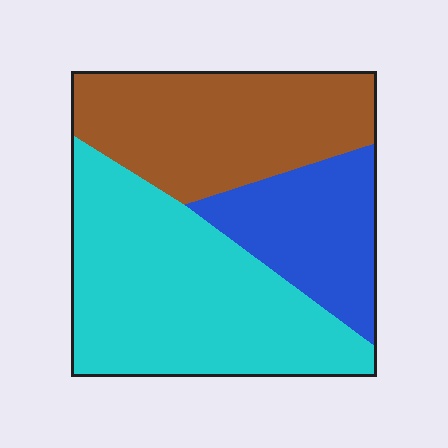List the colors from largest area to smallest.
From largest to smallest: cyan, brown, blue.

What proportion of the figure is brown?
Brown covers roughly 35% of the figure.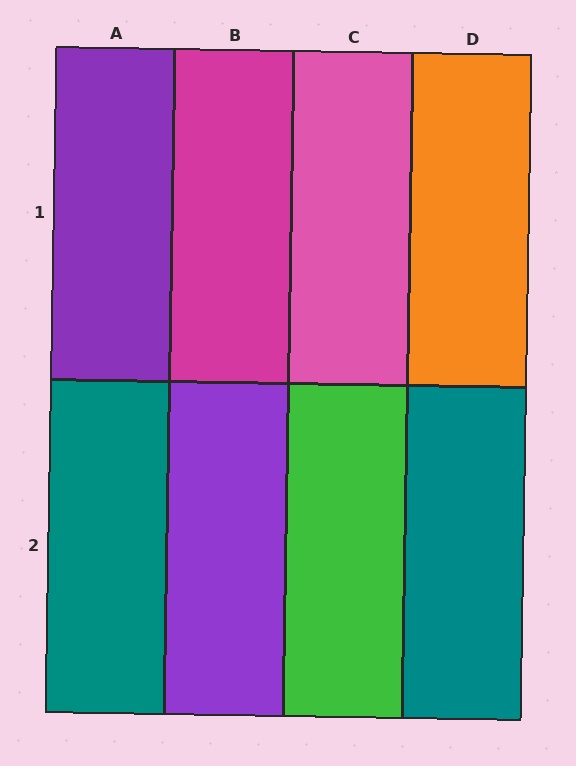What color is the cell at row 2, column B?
Purple.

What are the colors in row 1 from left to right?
Purple, magenta, pink, orange.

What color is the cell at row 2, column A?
Teal.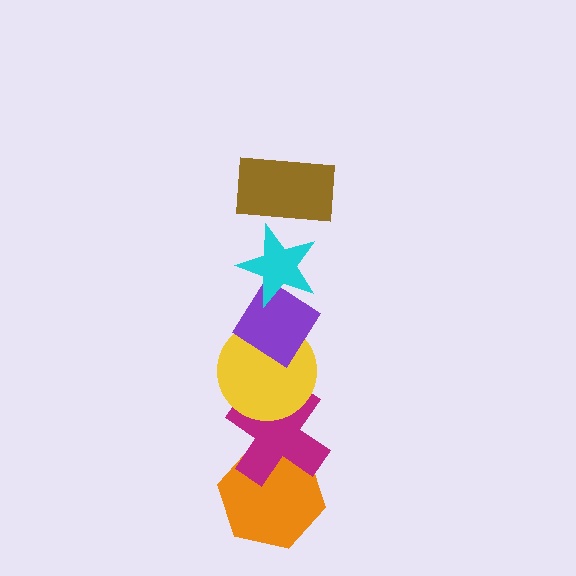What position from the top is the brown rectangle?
The brown rectangle is 1st from the top.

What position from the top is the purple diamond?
The purple diamond is 3rd from the top.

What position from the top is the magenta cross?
The magenta cross is 5th from the top.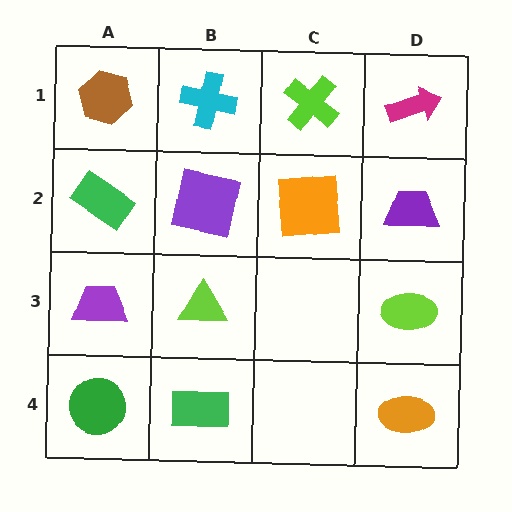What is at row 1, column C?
A lime cross.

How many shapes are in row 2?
4 shapes.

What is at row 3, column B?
A lime triangle.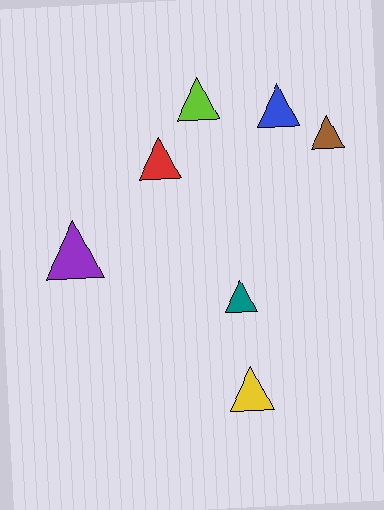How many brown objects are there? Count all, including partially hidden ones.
There is 1 brown object.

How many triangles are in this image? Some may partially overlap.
There are 7 triangles.